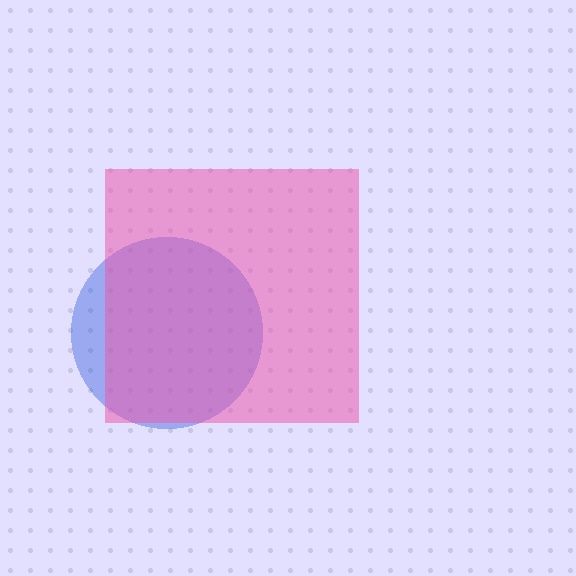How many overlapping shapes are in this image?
There are 2 overlapping shapes in the image.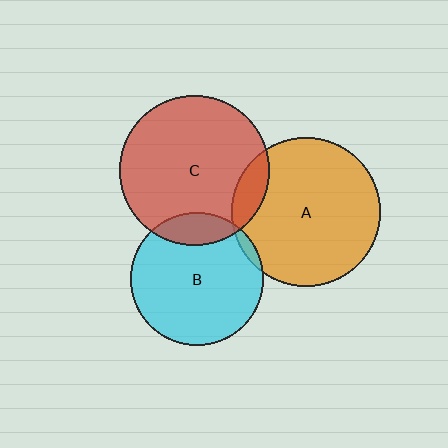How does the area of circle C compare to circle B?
Approximately 1.3 times.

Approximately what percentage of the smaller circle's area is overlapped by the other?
Approximately 5%.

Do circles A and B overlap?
Yes.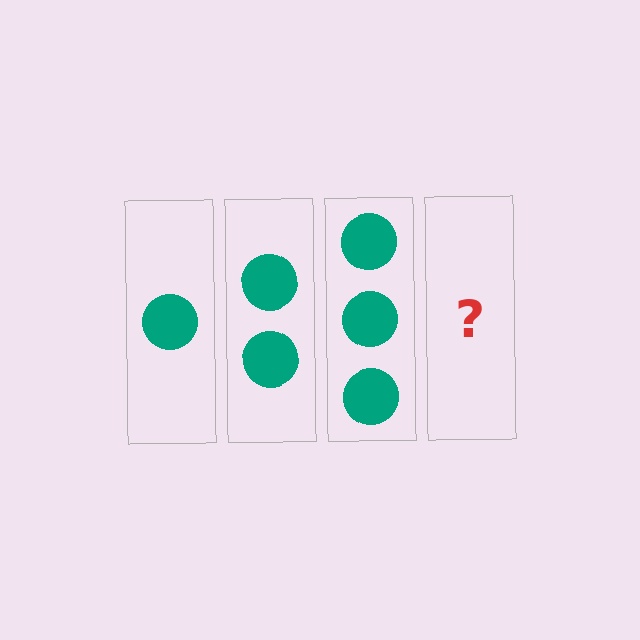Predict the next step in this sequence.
The next step is 4 circles.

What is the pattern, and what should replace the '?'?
The pattern is that each step adds one more circle. The '?' should be 4 circles.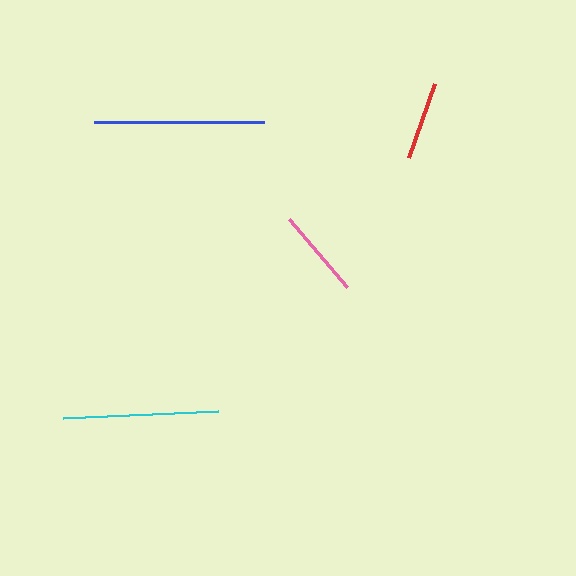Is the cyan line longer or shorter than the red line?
The cyan line is longer than the red line.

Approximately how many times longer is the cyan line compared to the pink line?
The cyan line is approximately 1.7 times the length of the pink line.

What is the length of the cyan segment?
The cyan segment is approximately 155 pixels long.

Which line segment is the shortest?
The red line is the shortest at approximately 79 pixels.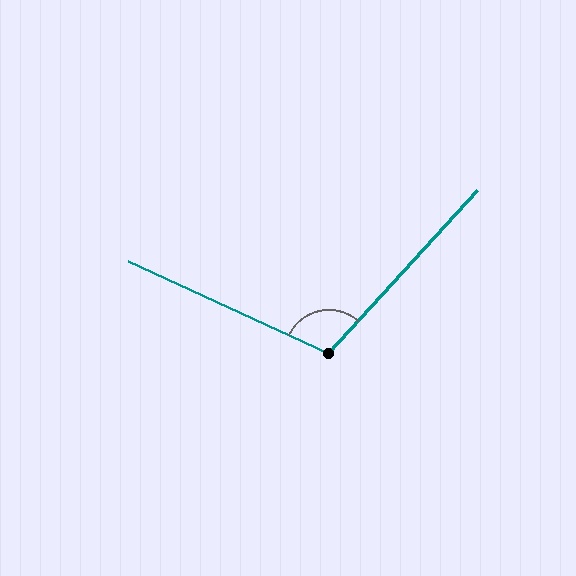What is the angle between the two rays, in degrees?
Approximately 108 degrees.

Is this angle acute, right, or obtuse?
It is obtuse.